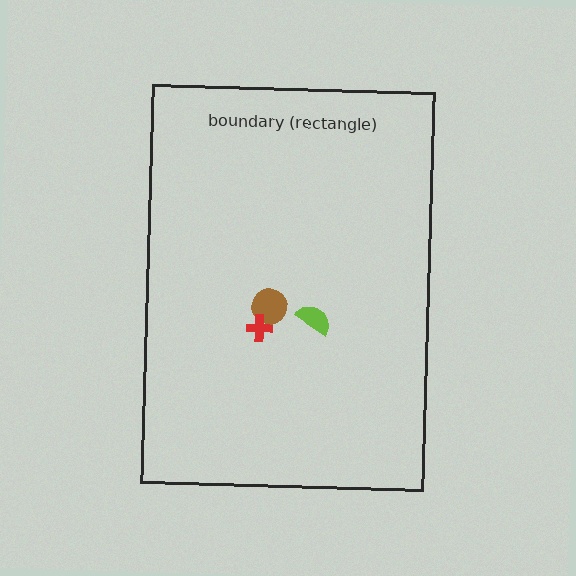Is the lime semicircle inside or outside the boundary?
Inside.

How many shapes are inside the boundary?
3 inside, 0 outside.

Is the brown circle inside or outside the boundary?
Inside.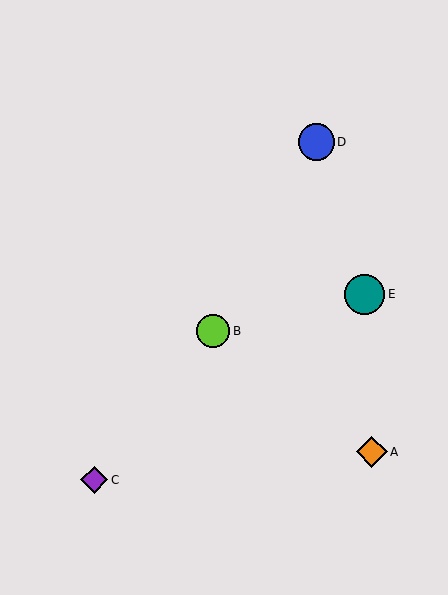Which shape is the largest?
The teal circle (labeled E) is the largest.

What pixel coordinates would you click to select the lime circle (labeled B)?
Click at (213, 331) to select the lime circle B.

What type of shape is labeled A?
Shape A is an orange diamond.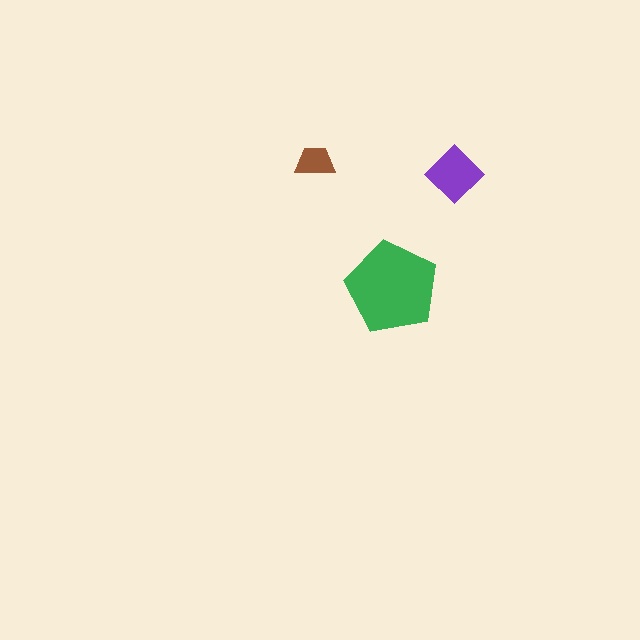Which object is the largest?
The green pentagon.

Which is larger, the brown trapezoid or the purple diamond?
The purple diamond.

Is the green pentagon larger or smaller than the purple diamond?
Larger.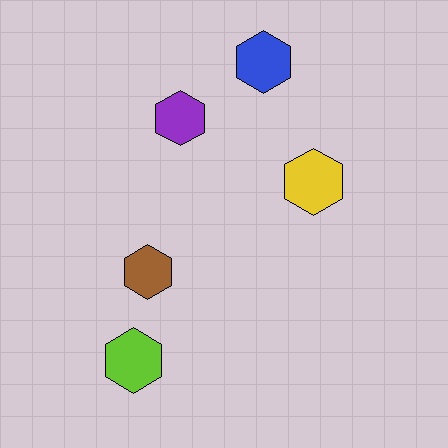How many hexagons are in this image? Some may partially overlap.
There are 5 hexagons.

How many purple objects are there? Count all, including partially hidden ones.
There is 1 purple object.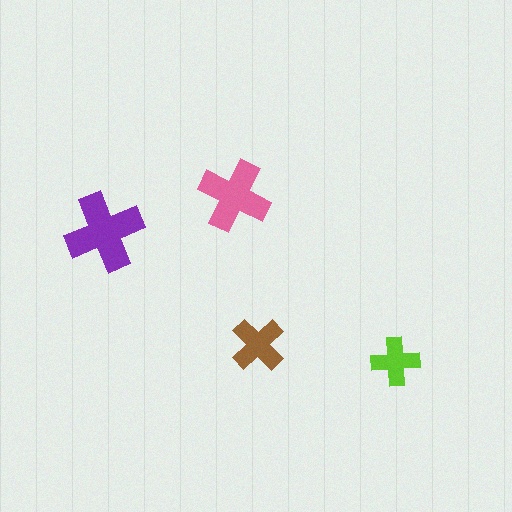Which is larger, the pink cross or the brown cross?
The pink one.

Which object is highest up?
The pink cross is topmost.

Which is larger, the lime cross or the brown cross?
The brown one.